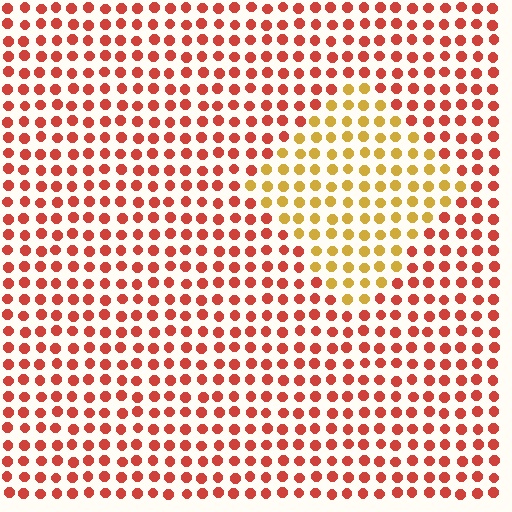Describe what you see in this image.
The image is filled with small red elements in a uniform arrangement. A diamond-shaped region is visible where the elements are tinted to a slightly different hue, forming a subtle color boundary.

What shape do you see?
I see a diamond.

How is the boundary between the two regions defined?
The boundary is defined purely by a slight shift in hue (about 43 degrees). Spacing, size, and orientation are identical on both sides.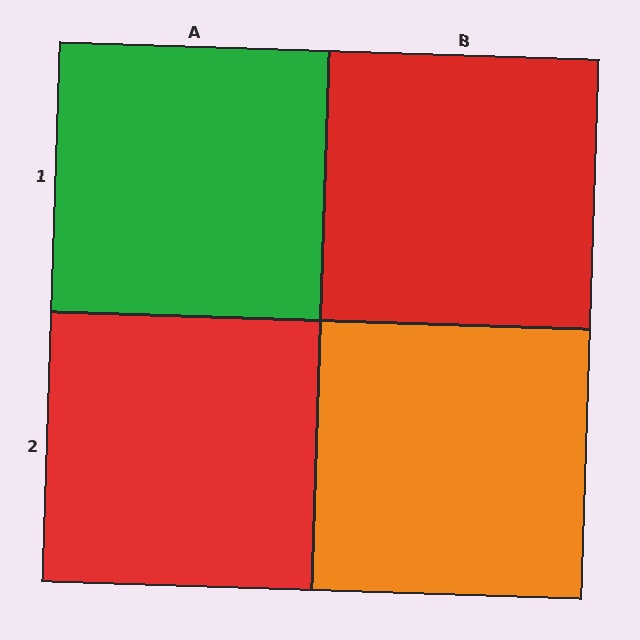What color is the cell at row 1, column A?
Green.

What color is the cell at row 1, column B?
Red.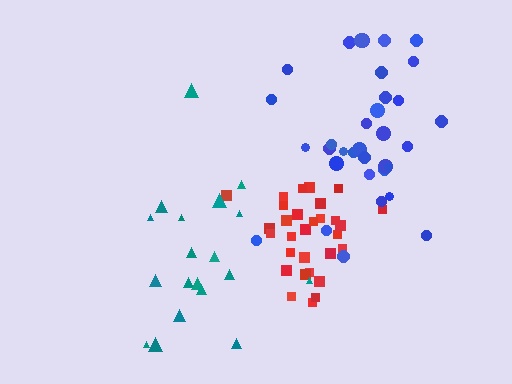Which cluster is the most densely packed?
Red.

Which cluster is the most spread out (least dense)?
Teal.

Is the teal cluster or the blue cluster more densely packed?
Blue.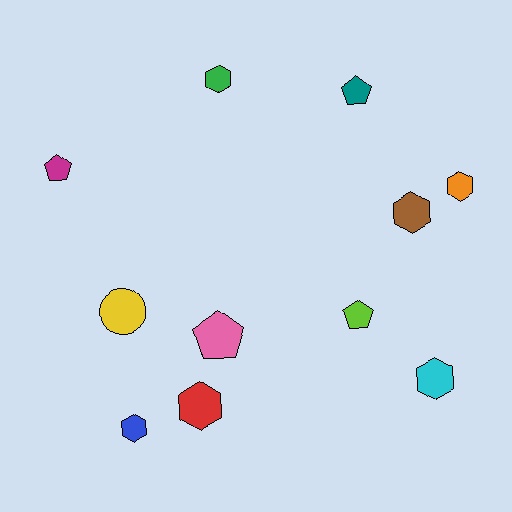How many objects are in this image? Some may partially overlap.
There are 11 objects.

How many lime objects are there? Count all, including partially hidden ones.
There is 1 lime object.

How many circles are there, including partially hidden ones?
There is 1 circle.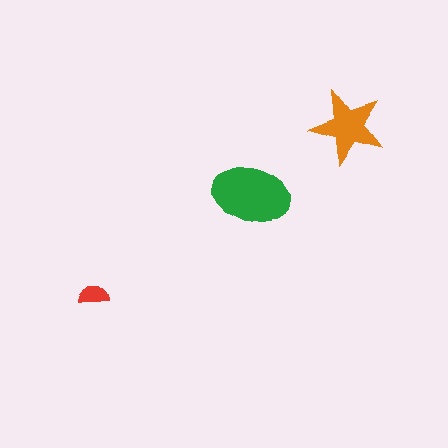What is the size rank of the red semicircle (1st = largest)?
3rd.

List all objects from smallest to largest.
The red semicircle, the orange star, the green ellipse.